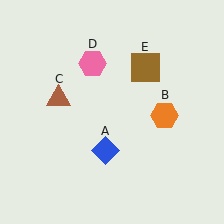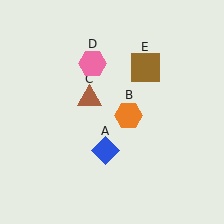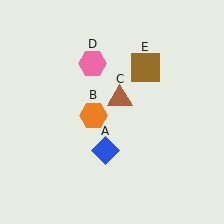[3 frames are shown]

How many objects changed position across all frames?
2 objects changed position: orange hexagon (object B), brown triangle (object C).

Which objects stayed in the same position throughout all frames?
Blue diamond (object A) and pink hexagon (object D) and brown square (object E) remained stationary.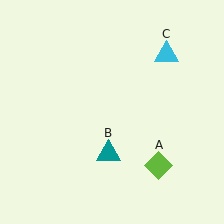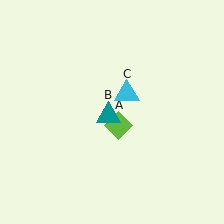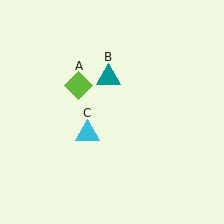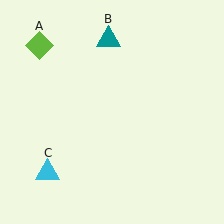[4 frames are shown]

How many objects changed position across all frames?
3 objects changed position: lime diamond (object A), teal triangle (object B), cyan triangle (object C).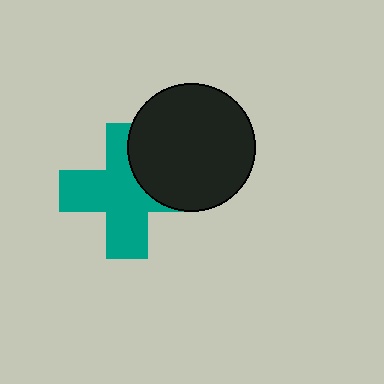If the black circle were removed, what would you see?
You would see the complete teal cross.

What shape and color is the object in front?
The object in front is a black circle.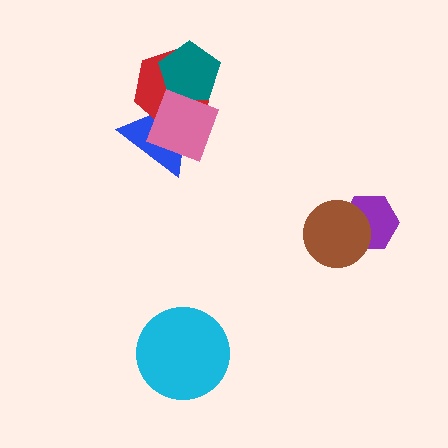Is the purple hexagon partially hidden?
Yes, it is partially covered by another shape.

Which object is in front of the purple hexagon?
The brown circle is in front of the purple hexagon.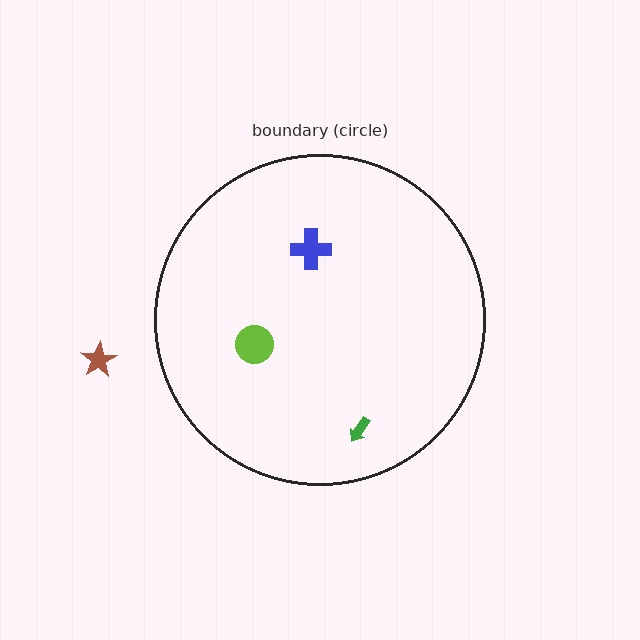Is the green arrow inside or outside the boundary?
Inside.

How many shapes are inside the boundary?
3 inside, 1 outside.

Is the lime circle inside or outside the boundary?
Inside.